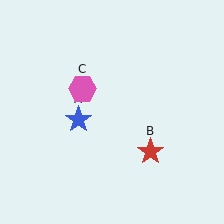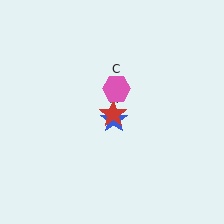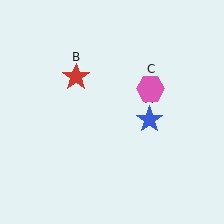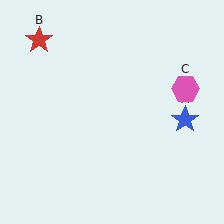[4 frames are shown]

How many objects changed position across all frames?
3 objects changed position: blue star (object A), red star (object B), pink hexagon (object C).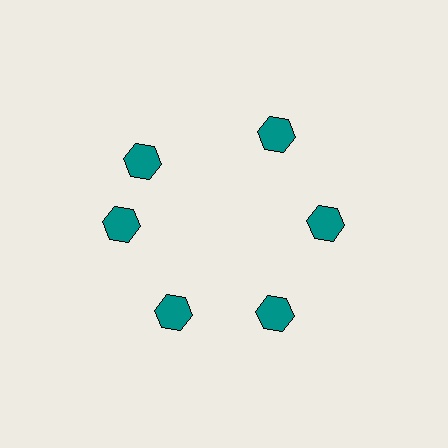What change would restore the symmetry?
The symmetry would be restored by rotating it back into even spacing with its neighbors so that all 6 hexagons sit at equal angles and equal distance from the center.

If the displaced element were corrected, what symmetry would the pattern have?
It would have 6-fold rotational symmetry — the pattern would map onto itself every 60 degrees.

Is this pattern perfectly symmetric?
No. The 6 teal hexagons are arranged in a ring, but one element near the 11 o'clock position is rotated out of alignment along the ring, breaking the 6-fold rotational symmetry.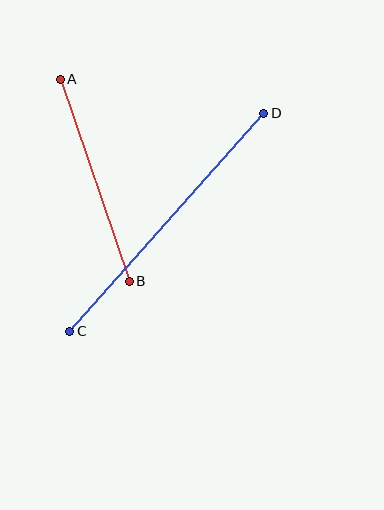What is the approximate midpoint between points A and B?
The midpoint is at approximately (95, 180) pixels.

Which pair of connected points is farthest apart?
Points C and D are farthest apart.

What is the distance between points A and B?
The distance is approximately 213 pixels.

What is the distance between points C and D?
The distance is approximately 292 pixels.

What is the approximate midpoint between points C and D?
The midpoint is at approximately (167, 222) pixels.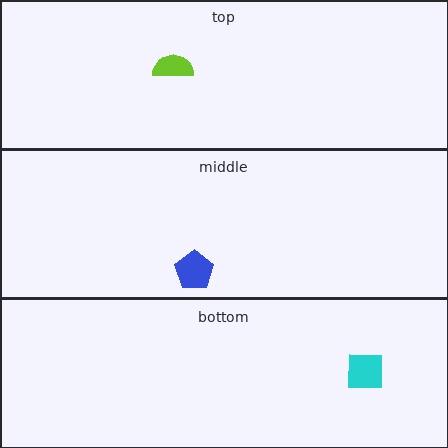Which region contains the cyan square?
The bottom region.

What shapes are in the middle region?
The blue pentagon.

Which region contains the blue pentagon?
The middle region.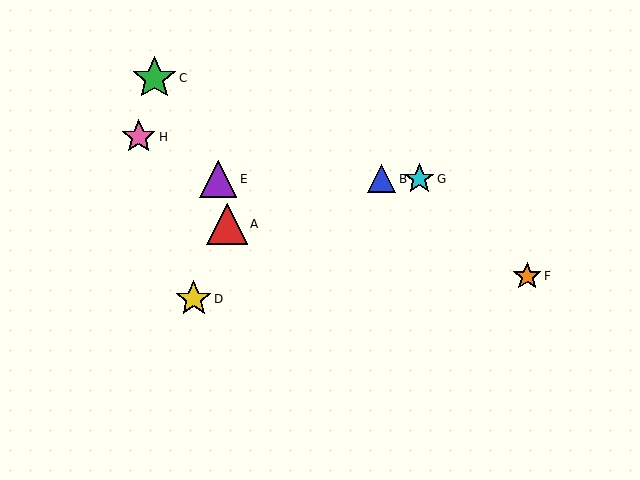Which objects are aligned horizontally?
Objects B, E, G are aligned horizontally.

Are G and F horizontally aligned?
No, G is at y≈179 and F is at y≈276.